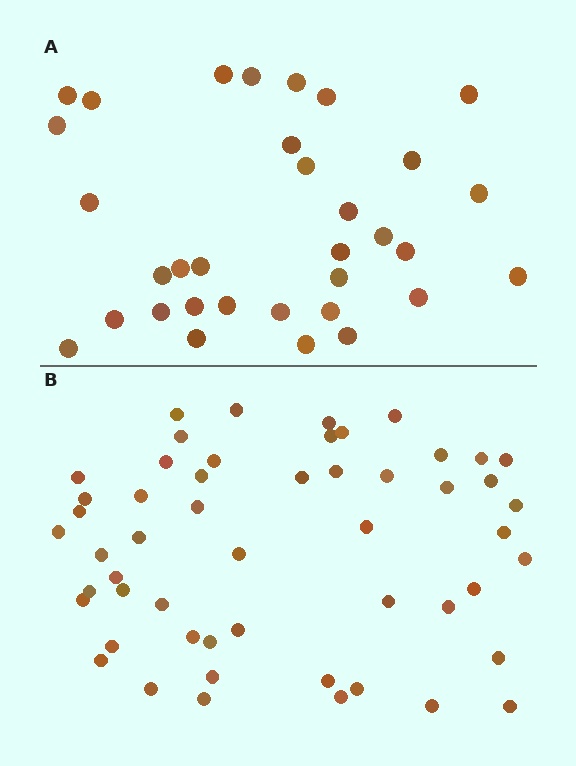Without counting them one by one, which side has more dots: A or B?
Region B (the bottom region) has more dots.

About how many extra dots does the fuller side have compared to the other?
Region B has approximately 20 more dots than region A.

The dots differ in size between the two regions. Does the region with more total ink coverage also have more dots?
No. Region A has more total ink coverage because its dots are larger, but region B actually contains more individual dots. Total area can be misleading — the number of items is what matters here.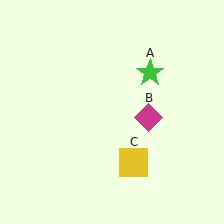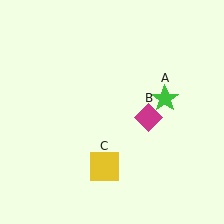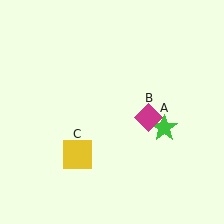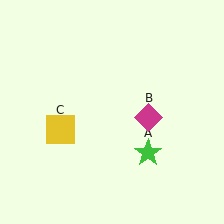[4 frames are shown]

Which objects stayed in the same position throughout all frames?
Magenta diamond (object B) remained stationary.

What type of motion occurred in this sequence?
The green star (object A), yellow square (object C) rotated clockwise around the center of the scene.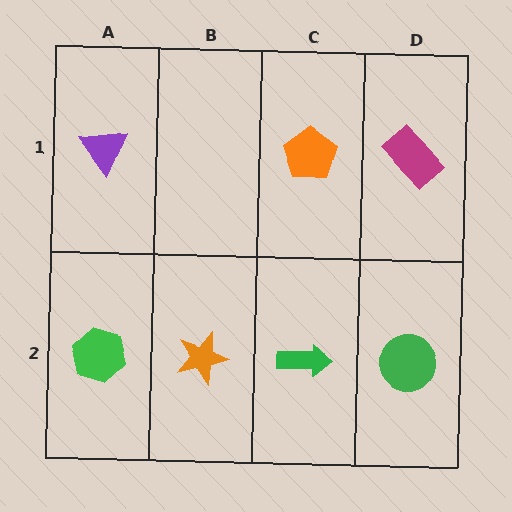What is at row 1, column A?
A purple triangle.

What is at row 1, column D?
A magenta rectangle.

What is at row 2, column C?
A green arrow.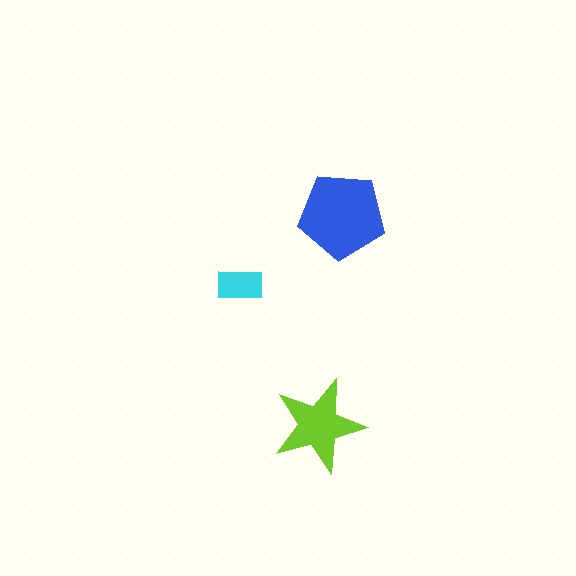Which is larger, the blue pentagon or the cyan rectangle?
The blue pentagon.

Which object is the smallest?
The cyan rectangle.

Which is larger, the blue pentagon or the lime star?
The blue pentagon.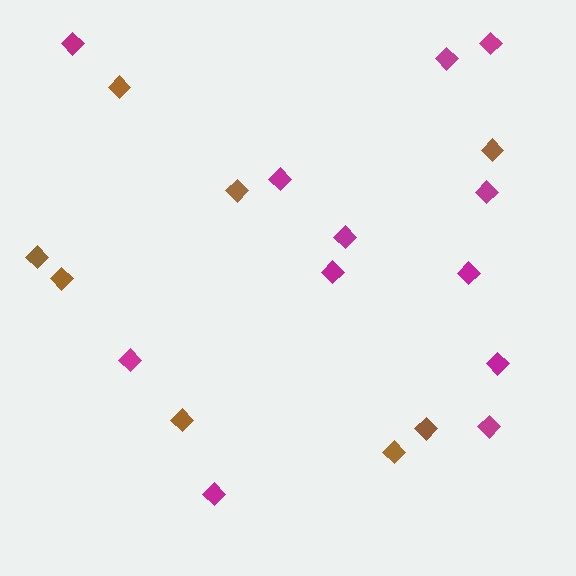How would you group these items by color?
There are 2 groups: one group of magenta diamonds (12) and one group of brown diamonds (8).